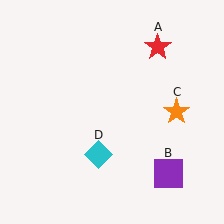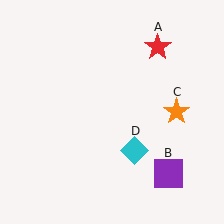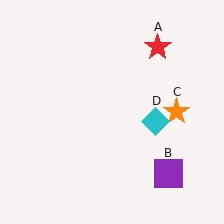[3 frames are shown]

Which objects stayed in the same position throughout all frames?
Red star (object A) and purple square (object B) and orange star (object C) remained stationary.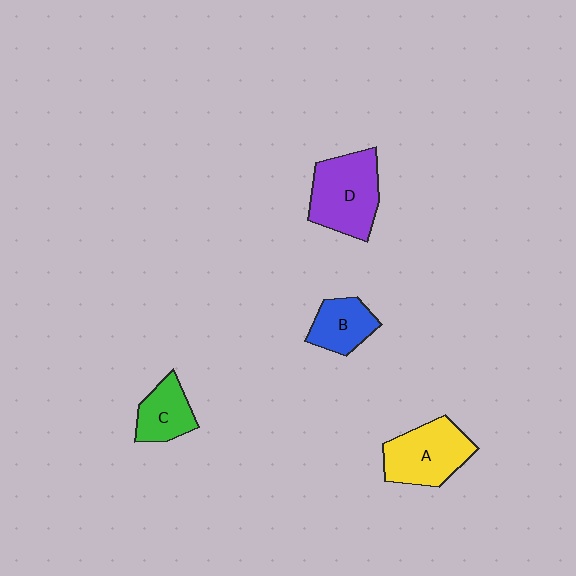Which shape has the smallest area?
Shape B (blue).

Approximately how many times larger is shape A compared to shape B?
Approximately 1.6 times.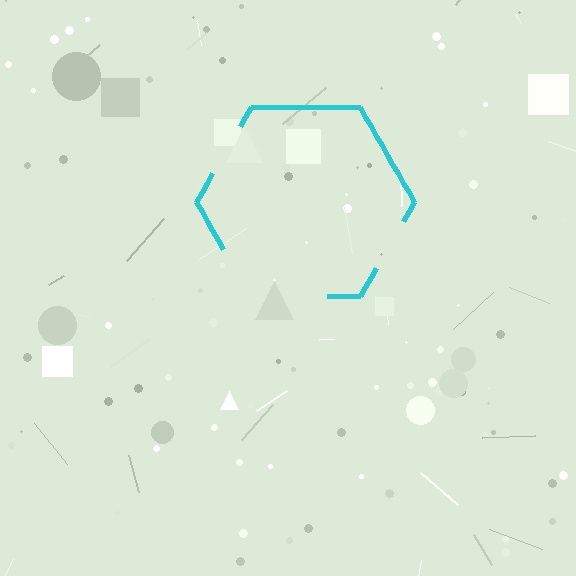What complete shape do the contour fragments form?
The contour fragments form a hexagon.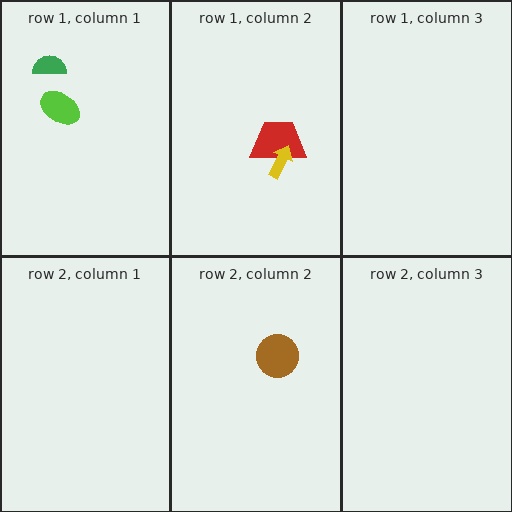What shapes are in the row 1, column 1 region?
The green semicircle, the lime ellipse.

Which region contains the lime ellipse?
The row 1, column 1 region.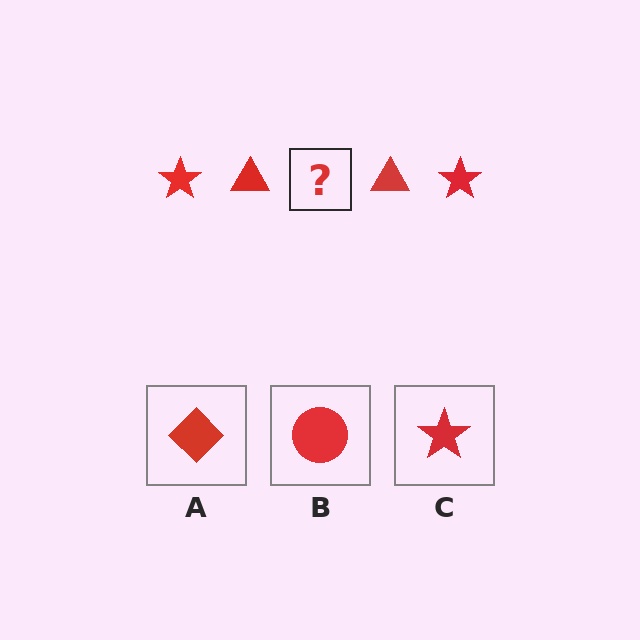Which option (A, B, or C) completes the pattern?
C.